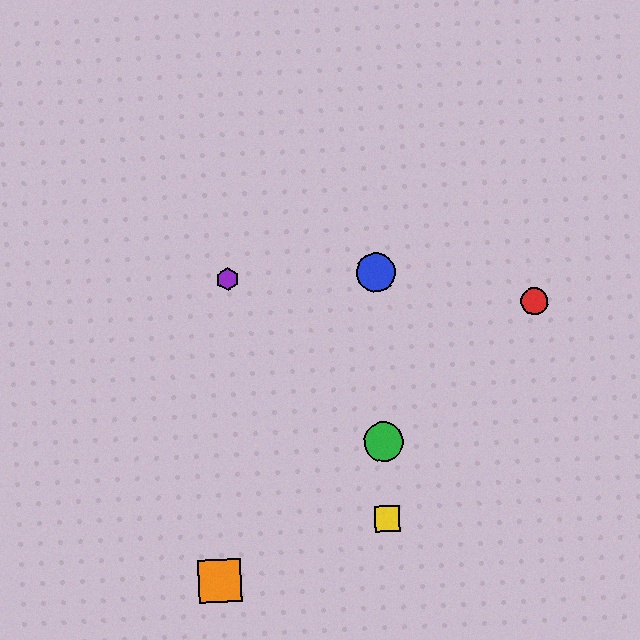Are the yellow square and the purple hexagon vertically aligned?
No, the yellow square is at x≈387 and the purple hexagon is at x≈228.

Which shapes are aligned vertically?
The blue circle, the green circle, the yellow square are aligned vertically.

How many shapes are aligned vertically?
3 shapes (the blue circle, the green circle, the yellow square) are aligned vertically.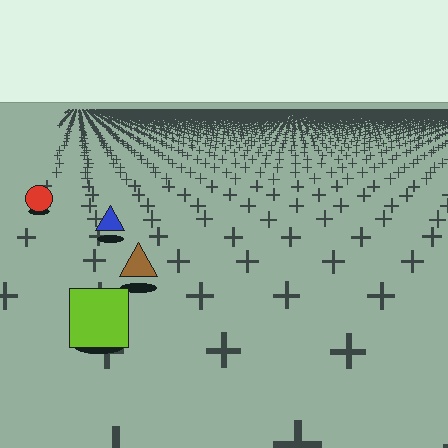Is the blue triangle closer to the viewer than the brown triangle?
No. The brown triangle is closer — you can tell from the texture gradient: the ground texture is coarser near it.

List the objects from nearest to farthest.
From nearest to farthest: the lime square, the brown triangle, the blue triangle, the red circle.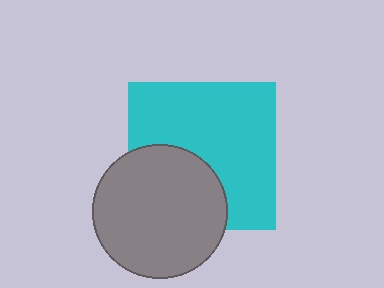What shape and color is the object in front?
The object in front is a gray circle.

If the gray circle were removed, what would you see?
You would see the complete cyan square.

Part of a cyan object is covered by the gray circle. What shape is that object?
It is a square.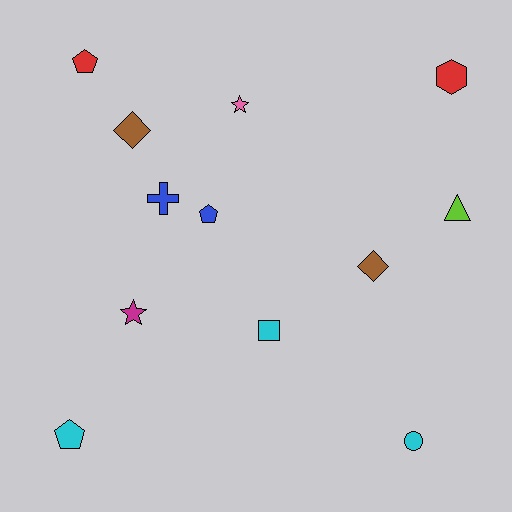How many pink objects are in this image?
There is 1 pink object.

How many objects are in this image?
There are 12 objects.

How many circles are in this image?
There is 1 circle.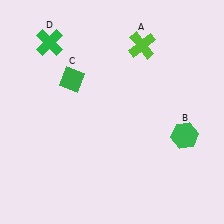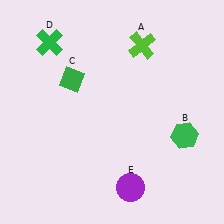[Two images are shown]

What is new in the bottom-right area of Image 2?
A purple circle (E) was added in the bottom-right area of Image 2.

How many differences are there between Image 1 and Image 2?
There is 1 difference between the two images.